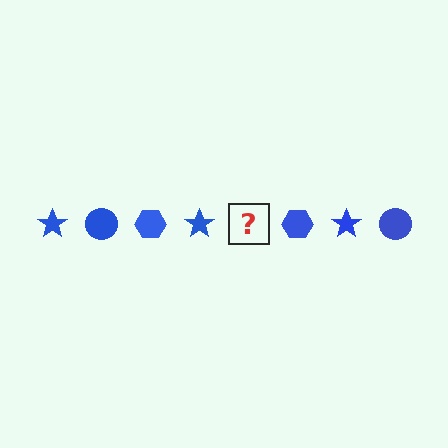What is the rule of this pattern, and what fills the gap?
The rule is that the pattern cycles through star, circle, hexagon shapes in blue. The gap should be filled with a blue circle.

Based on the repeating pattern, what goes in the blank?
The blank should be a blue circle.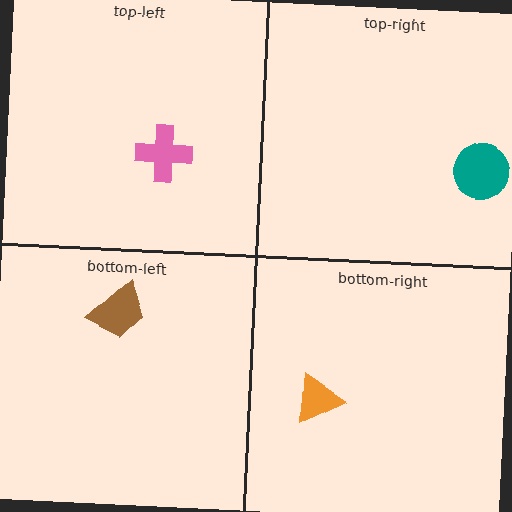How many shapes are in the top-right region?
1.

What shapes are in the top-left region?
The pink cross.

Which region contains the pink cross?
The top-left region.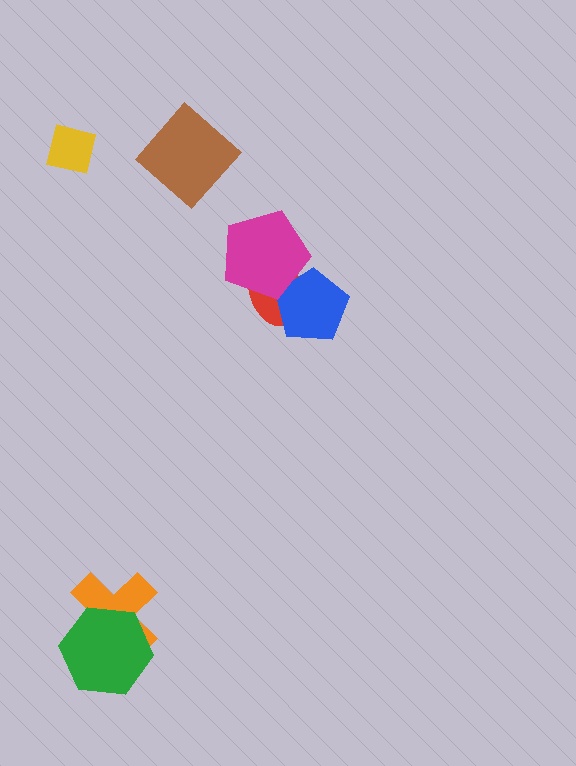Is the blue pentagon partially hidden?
Yes, it is partially covered by another shape.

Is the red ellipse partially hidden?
Yes, it is partially covered by another shape.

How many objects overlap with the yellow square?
0 objects overlap with the yellow square.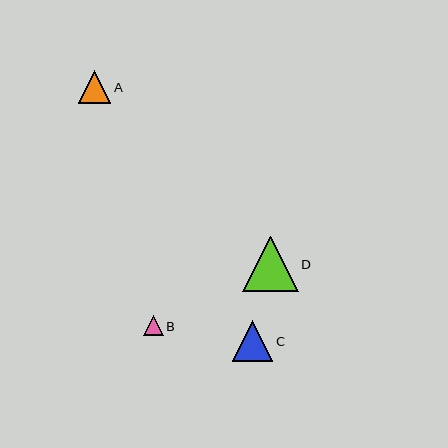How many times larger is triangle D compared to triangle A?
Triangle D is approximately 1.7 times the size of triangle A.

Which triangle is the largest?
Triangle D is the largest with a size of approximately 55 pixels.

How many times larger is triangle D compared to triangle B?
Triangle D is approximately 2.8 times the size of triangle B.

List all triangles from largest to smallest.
From largest to smallest: D, C, A, B.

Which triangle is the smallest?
Triangle B is the smallest with a size of approximately 20 pixels.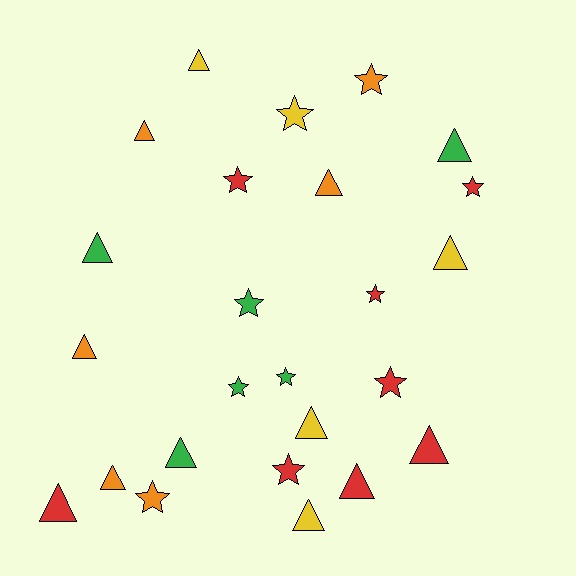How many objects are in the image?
There are 25 objects.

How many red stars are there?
There are 5 red stars.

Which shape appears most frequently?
Triangle, with 14 objects.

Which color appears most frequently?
Red, with 8 objects.